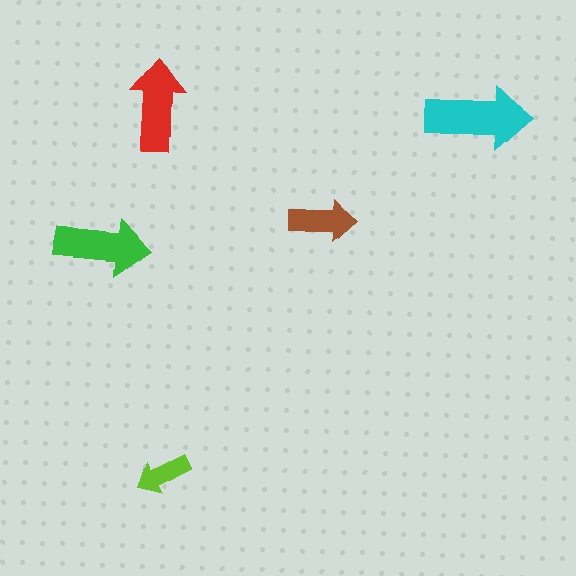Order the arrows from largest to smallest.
the cyan one, the green one, the red one, the brown one, the lime one.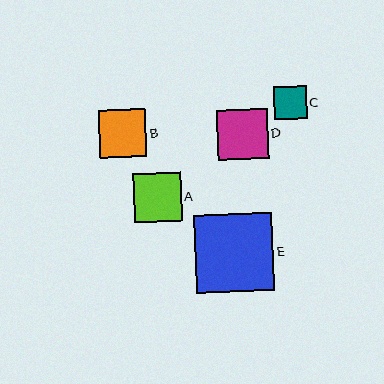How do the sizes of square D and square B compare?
Square D and square B are approximately the same size.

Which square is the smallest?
Square C is the smallest with a size of approximately 33 pixels.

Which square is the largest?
Square E is the largest with a size of approximately 78 pixels.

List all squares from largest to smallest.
From largest to smallest: E, D, A, B, C.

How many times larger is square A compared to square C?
Square A is approximately 1.4 times the size of square C.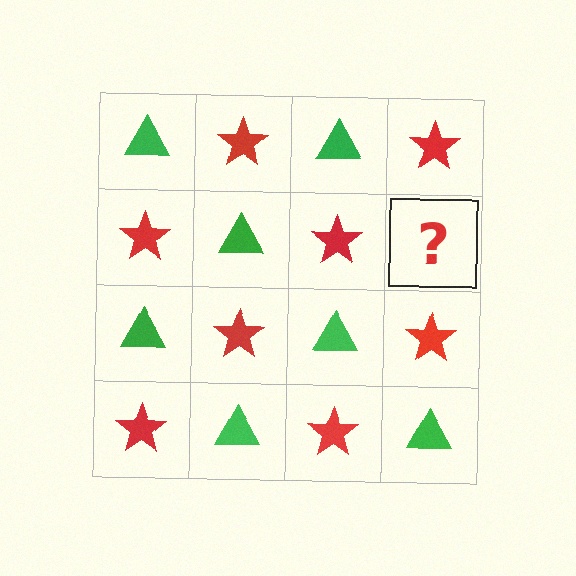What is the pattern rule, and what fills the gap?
The rule is that it alternates green triangle and red star in a checkerboard pattern. The gap should be filled with a green triangle.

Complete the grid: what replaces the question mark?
The question mark should be replaced with a green triangle.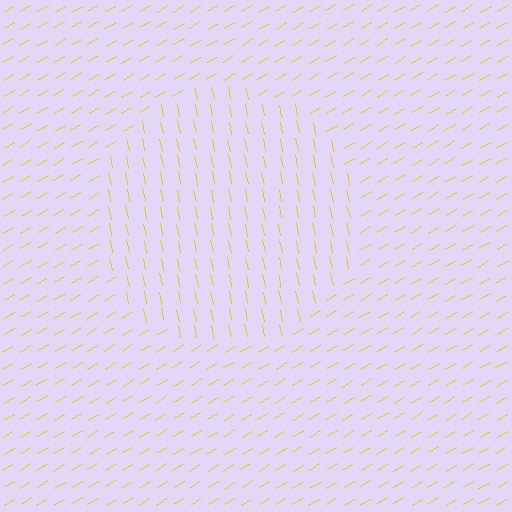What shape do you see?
I see a circle.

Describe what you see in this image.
The image is filled with small yellow line segments. A circle region in the image has lines oriented differently from the surrounding lines, creating a visible texture boundary.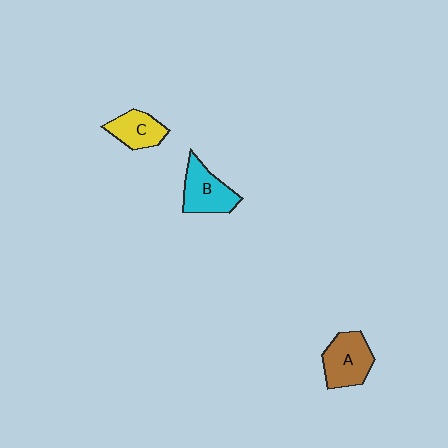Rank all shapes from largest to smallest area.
From largest to smallest: A (brown), B (cyan), C (yellow).